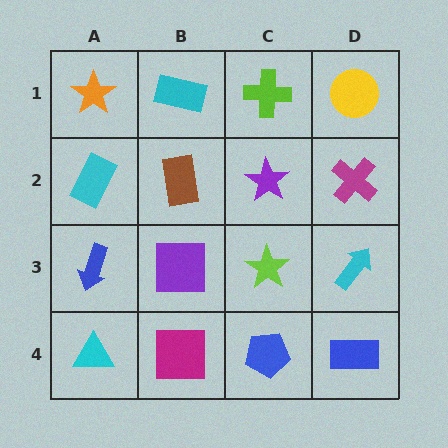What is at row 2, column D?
A magenta cross.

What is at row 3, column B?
A purple square.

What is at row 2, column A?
A cyan rectangle.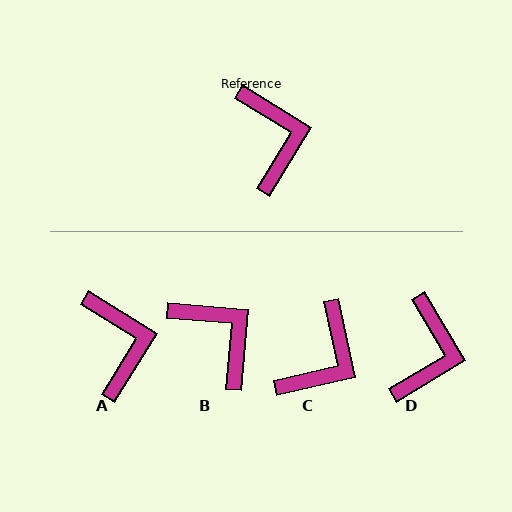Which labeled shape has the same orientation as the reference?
A.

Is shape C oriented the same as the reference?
No, it is off by about 46 degrees.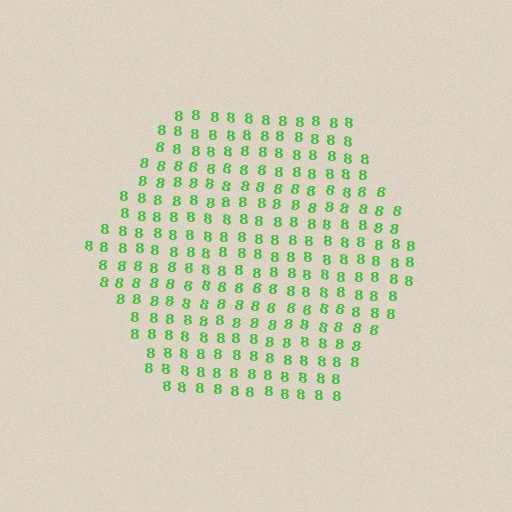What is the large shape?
The large shape is a hexagon.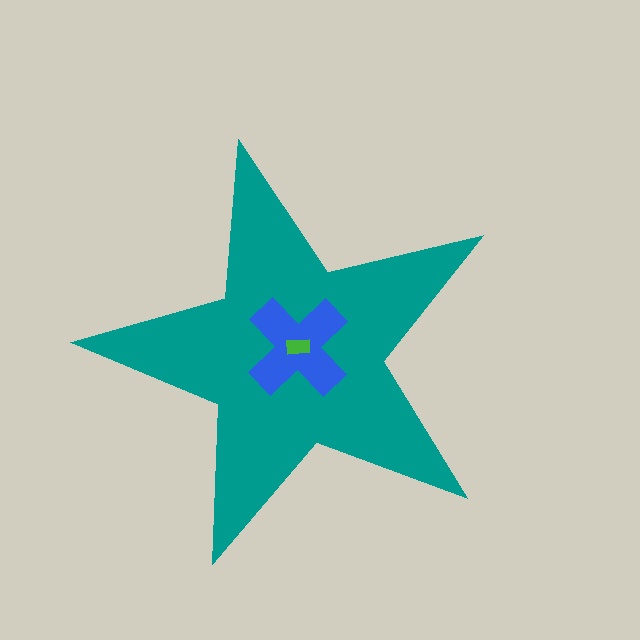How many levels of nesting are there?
3.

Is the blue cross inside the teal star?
Yes.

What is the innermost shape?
The green rectangle.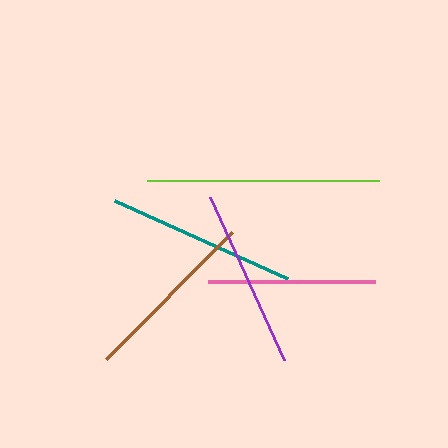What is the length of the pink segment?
The pink segment is approximately 168 pixels long.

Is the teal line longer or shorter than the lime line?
The lime line is longer than the teal line.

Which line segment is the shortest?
The pink line is the shortest at approximately 168 pixels.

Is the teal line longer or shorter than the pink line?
The teal line is longer than the pink line.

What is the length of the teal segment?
The teal segment is approximately 190 pixels long.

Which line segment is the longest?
The lime line is the longest at approximately 232 pixels.